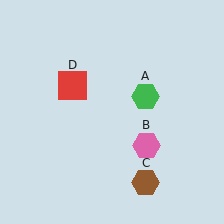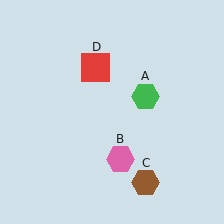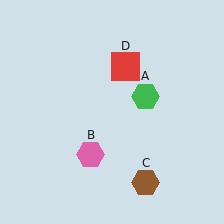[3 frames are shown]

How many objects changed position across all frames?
2 objects changed position: pink hexagon (object B), red square (object D).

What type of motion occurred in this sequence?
The pink hexagon (object B), red square (object D) rotated clockwise around the center of the scene.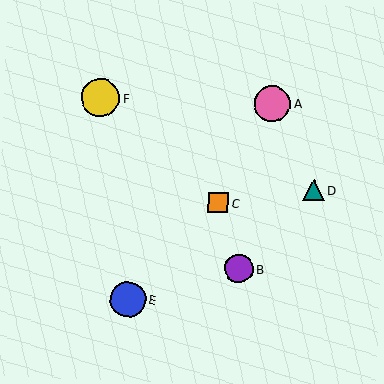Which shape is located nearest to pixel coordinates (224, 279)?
The purple circle (labeled B) at (239, 269) is nearest to that location.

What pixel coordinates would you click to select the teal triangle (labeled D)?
Click at (314, 190) to select the teal triangle D.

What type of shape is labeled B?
Shape B is a purple circle.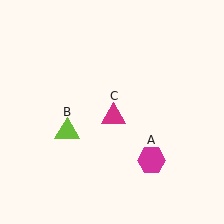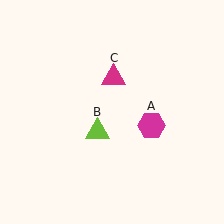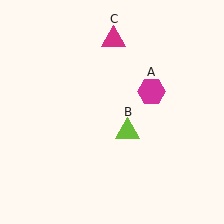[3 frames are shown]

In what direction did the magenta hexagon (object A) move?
The magenta hexagon (object A) moved up.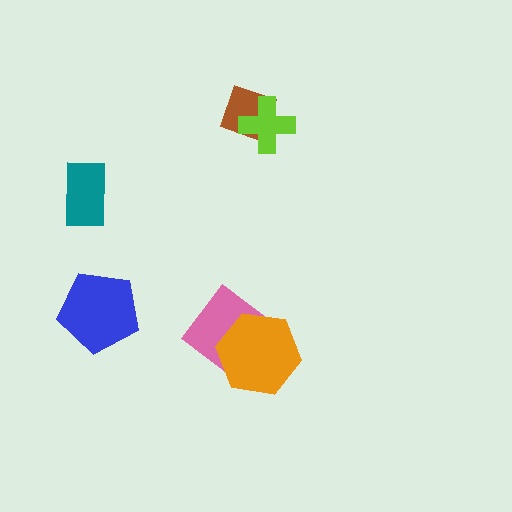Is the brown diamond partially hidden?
Yes, it is partially covered by another shape.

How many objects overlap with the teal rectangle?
0 objects overlap with the teal rectangle.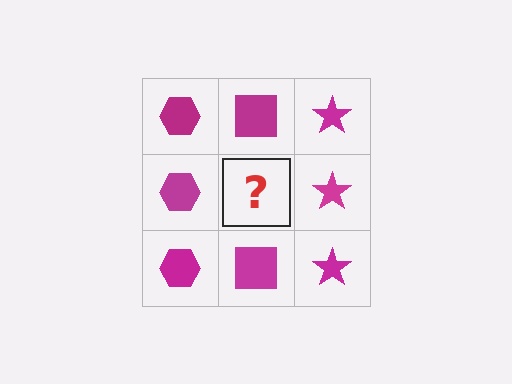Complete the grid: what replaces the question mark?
The question mark should be replaced with a magenta square.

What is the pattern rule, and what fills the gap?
The rule is that each column has a consistent shape. The gap should be filled with a magenta square.